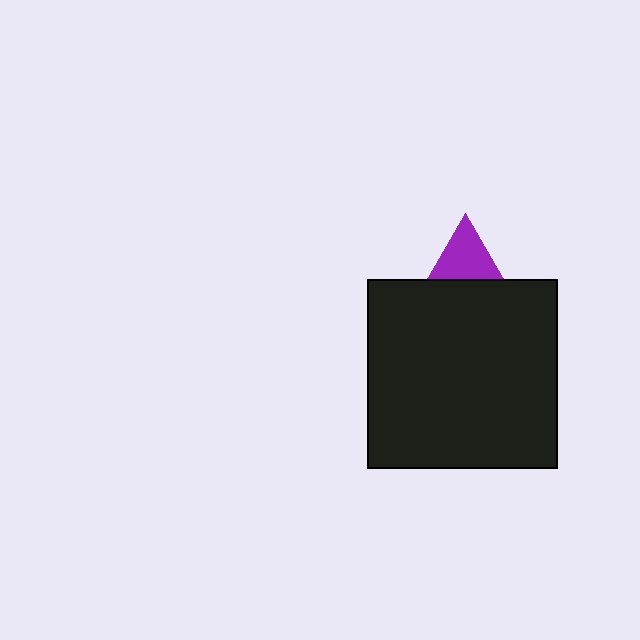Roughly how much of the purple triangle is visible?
A small part of it is visible (roughly 36%).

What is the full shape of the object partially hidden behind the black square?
The partially hidden object is a purple triangle.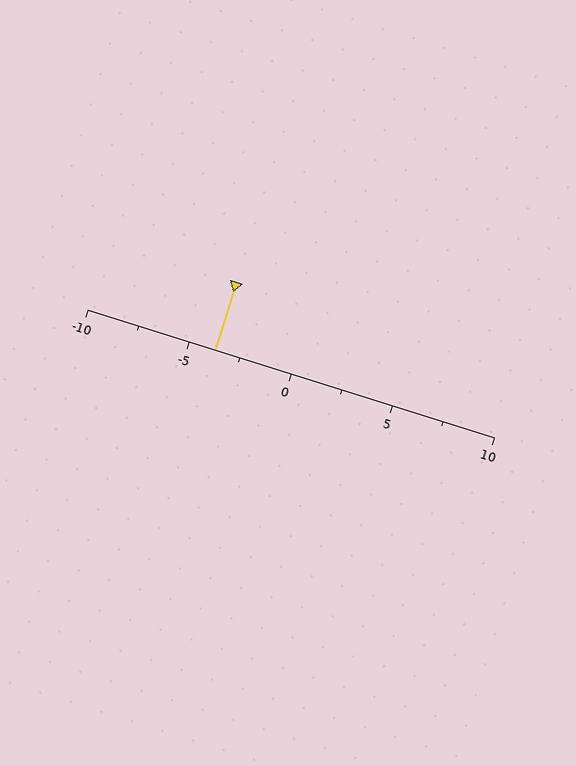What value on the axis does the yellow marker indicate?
The marker indicates approximately -3.8.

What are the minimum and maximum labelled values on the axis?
The axis runs from -10 to 10.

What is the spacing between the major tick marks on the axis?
The major ticks are spaced 5 apart.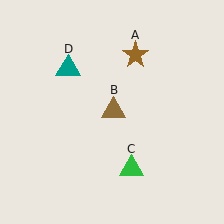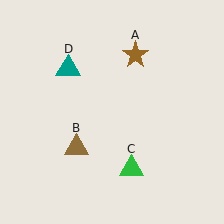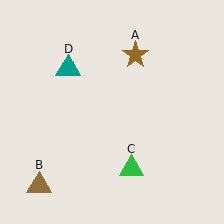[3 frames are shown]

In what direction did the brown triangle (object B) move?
The brown triangle (object B) moved down and to the left.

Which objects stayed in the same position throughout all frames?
Brown star (object A) and green triangle (object C) and teal triangle (object D) remained stationary.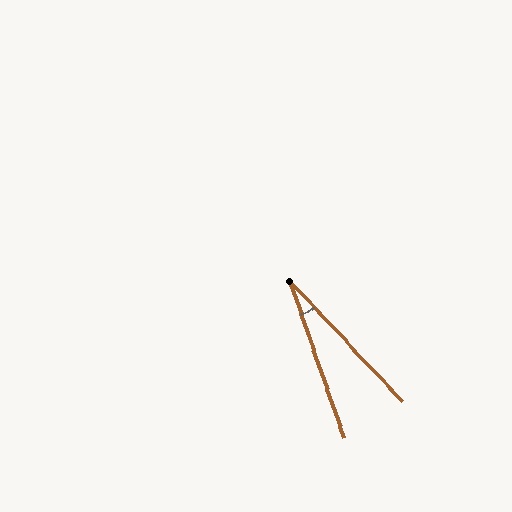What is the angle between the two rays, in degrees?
Approximately 24 degrees.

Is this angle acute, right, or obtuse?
It is acute.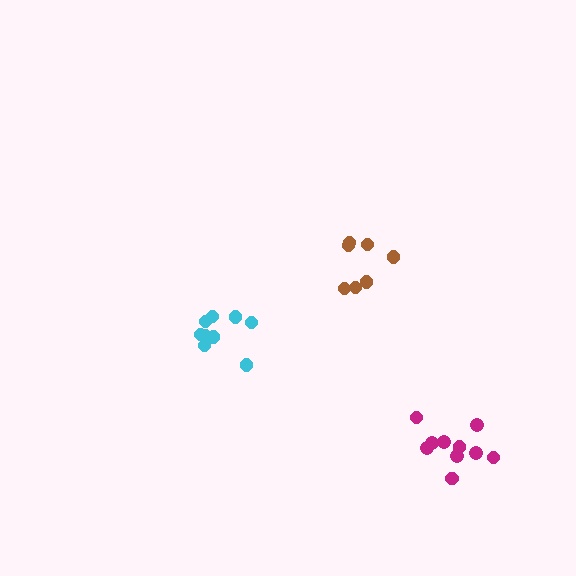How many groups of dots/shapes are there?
There are 3 groups.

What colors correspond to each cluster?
The clusters are colored: cyan, magenta, brown.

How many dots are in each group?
Group 1: 10 dots, Group 2: 10 dots, Group 3: 7 dots (27 total).